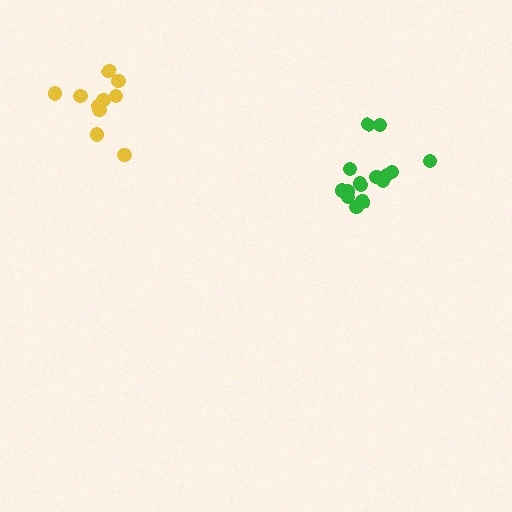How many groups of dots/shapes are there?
There are 2 groups.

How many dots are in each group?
Group 1: 15 dots, Group 2: 10 dots (25 total).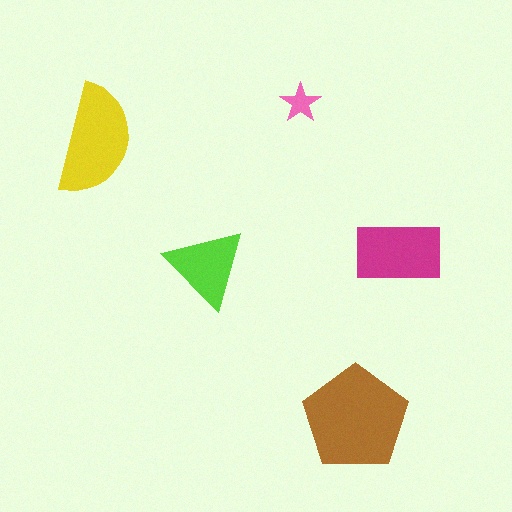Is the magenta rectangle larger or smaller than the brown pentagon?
Smaller.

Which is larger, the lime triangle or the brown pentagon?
The brown pentagon.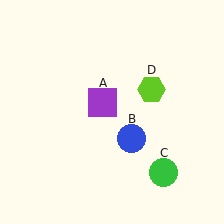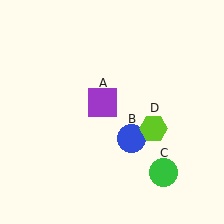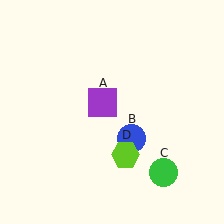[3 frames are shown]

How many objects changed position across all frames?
1 object changed position: lime hexagon (object D).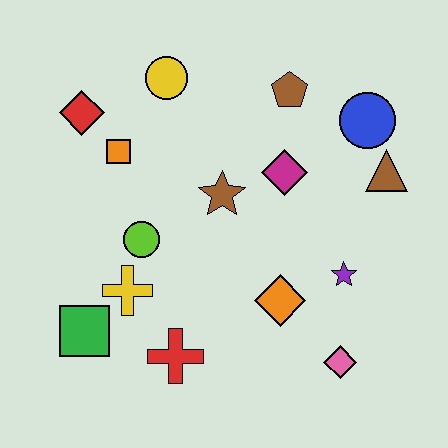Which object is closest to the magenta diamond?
The brown star is closest to the magenta diamond.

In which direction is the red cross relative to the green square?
The red cross is to the right of the green square.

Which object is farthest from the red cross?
The blue circle is farthest from the red cross.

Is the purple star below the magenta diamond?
Yes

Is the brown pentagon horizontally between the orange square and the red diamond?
No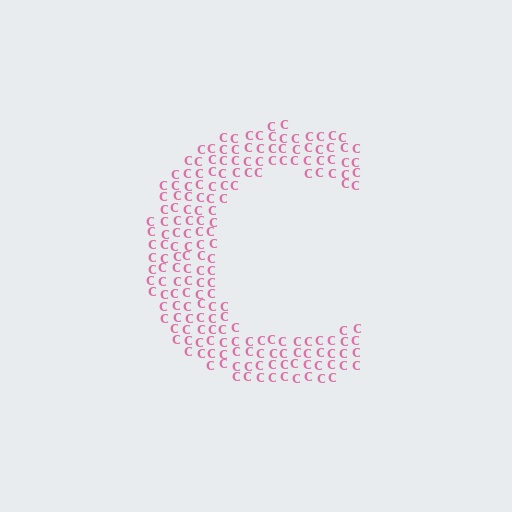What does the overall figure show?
The overall figure shows the letter C.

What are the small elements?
The small elements are letter C's.